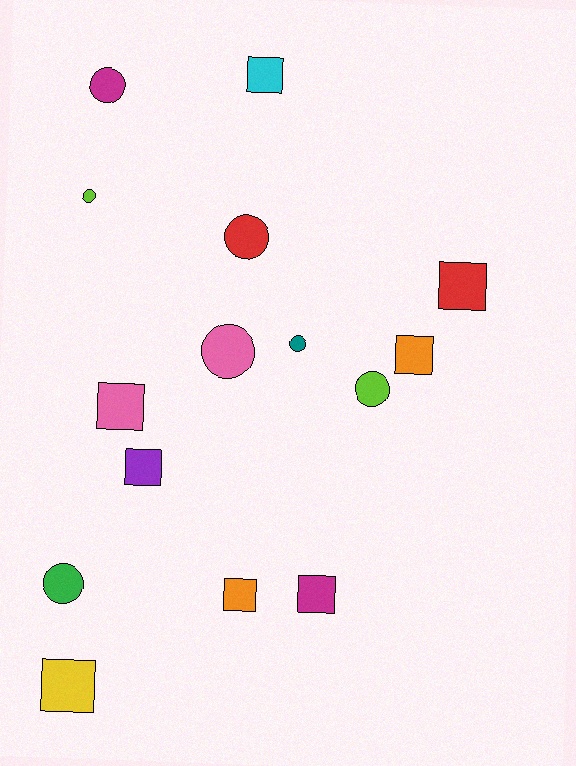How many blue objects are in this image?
There are no blue objects.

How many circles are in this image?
There are 7 circles.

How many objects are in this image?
There are 15 objects.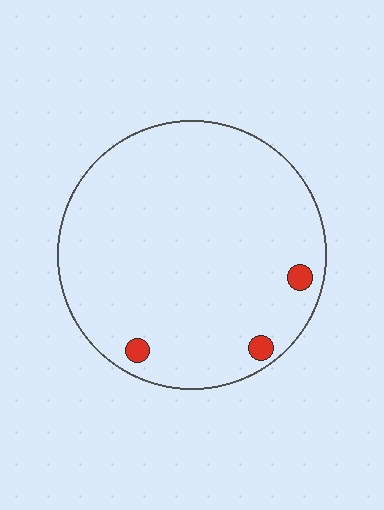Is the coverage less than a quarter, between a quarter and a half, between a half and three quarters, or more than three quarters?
Less than a quarter.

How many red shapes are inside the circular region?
3.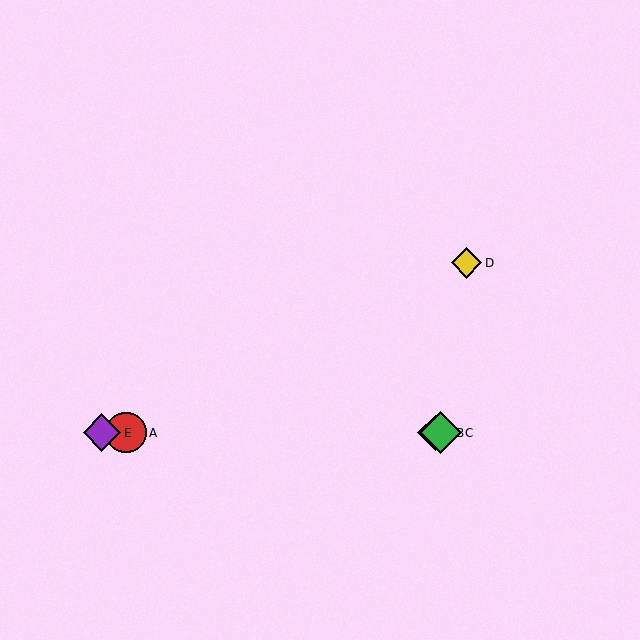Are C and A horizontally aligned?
Yes, both are at y≈433.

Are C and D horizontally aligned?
No, C is at y≈433 and D is at y≈263.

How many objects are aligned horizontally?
4 objects (A, B, C, E) are aligned horizontally.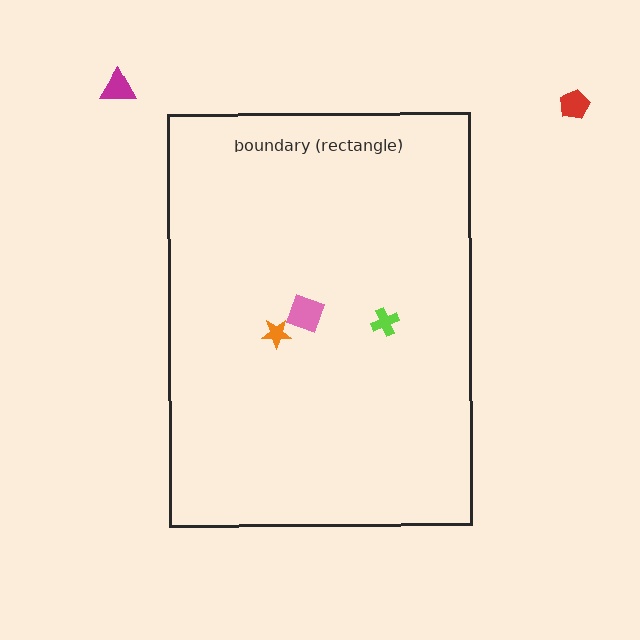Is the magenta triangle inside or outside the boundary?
Outside.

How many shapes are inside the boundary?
3 inside, 2 outside.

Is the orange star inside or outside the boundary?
Inside.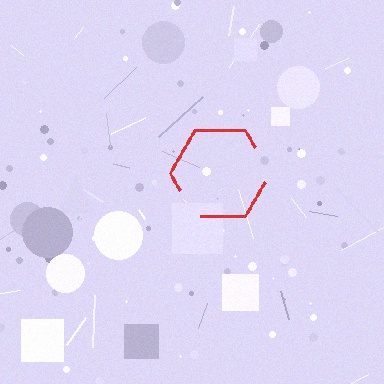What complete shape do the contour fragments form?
The contour fragments form a hexagon.